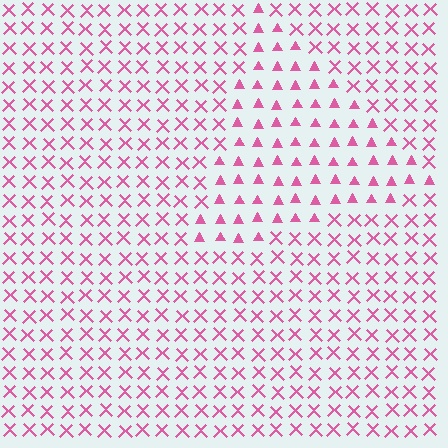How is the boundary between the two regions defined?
The boundary is defined by a change in element shape: triangles inside vs. X marks outside. All elements share the same color and spacing.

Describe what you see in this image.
The image is filled with small pink elements arranged in a uniform grid. A triangle-shaped region contains triangles, while the surrounding area contains X marks. The boundary is defined purely by the change in element shape.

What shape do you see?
I see a triangle.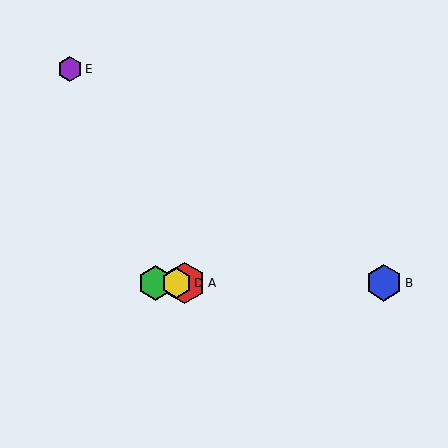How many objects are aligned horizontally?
4 objects (A, B, C, D) are aligned horizontally.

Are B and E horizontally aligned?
No, B is at y≈283 and E is at y≈69.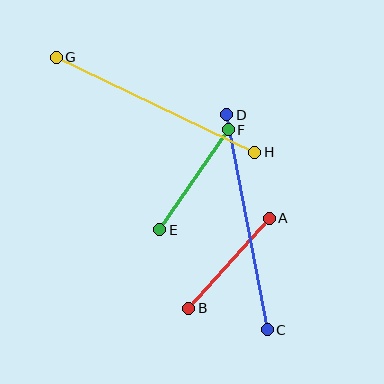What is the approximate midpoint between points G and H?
The midpoint is at approximately (156, 105) pixels.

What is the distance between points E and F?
The distance is approximately 121 pixels.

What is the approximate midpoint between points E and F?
The midpoint is at approximately (194, 180) pixels.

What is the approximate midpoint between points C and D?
The midpoint is at approximately (247, 222) pixels.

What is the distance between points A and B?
The distance is approximately 121 pixels.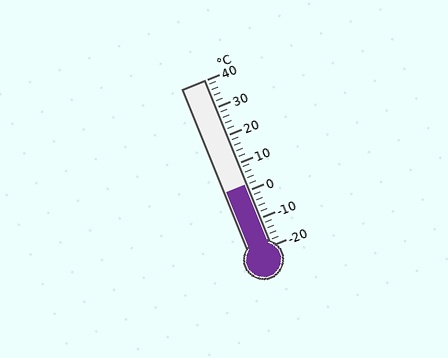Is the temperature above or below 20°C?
The temperature is below 20°C.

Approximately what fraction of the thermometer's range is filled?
The thermometer is filled to approximately 35% of its range.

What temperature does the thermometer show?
The thermometer shows approximately 2°C.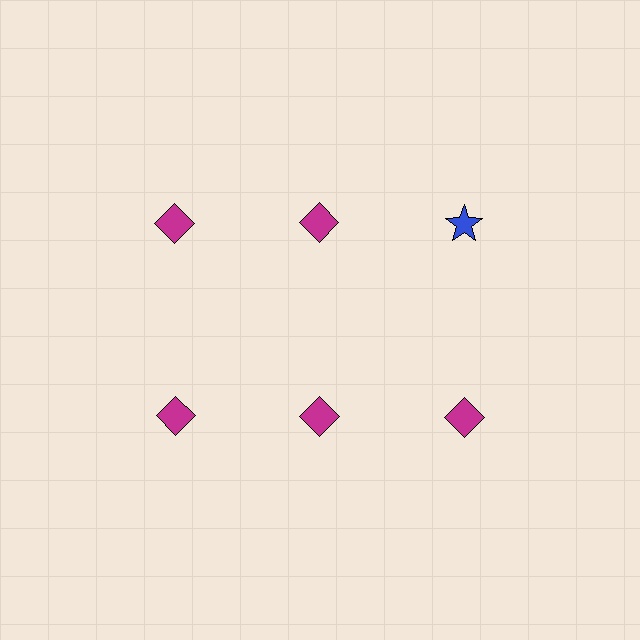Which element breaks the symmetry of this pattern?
The blue star in the top row, center column breaks the symmetry. All other shapes are magenta diamonds.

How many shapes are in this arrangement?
There are 6 shapes arranged in a grid pattern.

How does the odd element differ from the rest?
It differs in both color (blue instead of magenta) and shape (star instead of diamond).